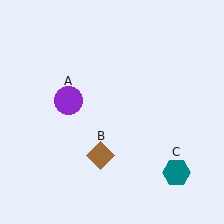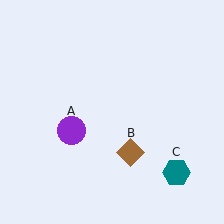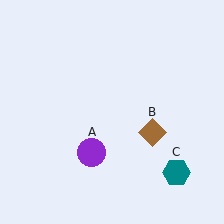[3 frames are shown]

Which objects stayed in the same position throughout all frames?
Teal hexagon (object C) remained stationary.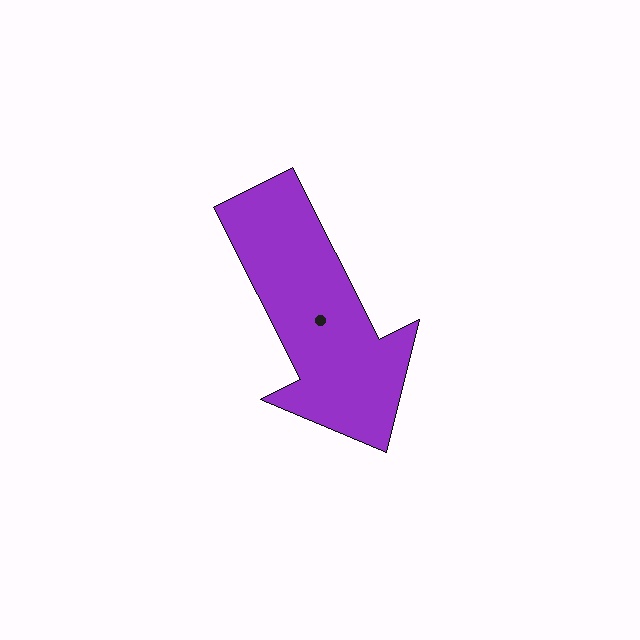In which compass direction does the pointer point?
Southeast.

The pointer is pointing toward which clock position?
Roughly 5 o'clock.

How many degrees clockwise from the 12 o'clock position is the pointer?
Approximately 153 degrees.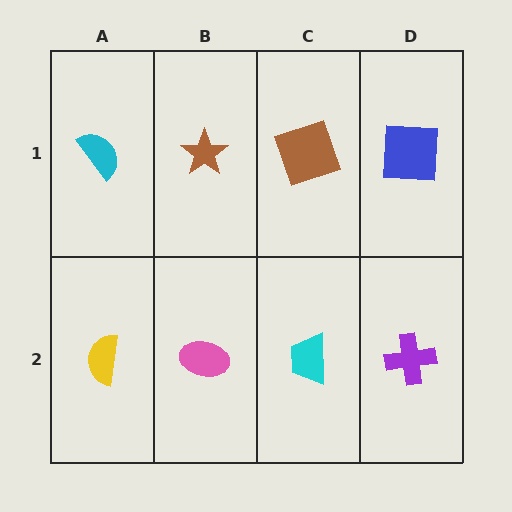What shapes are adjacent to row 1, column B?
A pink ellipse (row 2, column B), a cyan semicircle (row 1, column A), a brown square (row 1, column C).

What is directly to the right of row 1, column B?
A brown square.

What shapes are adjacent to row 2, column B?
A brown star (row 1, column B), a yellow semicircle (row 2, column A), a cyan trapezoid (row 2, column C).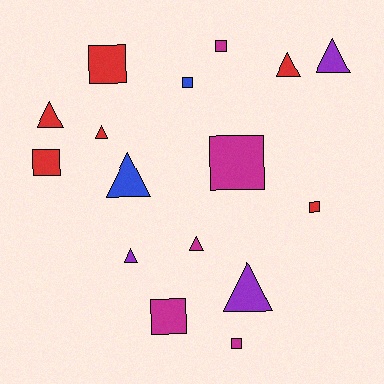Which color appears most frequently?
Red, with 6 objects.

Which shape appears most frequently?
Triangle, with 8 objects.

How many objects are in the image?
There are 16 objects.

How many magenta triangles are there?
There is 1 magenta triangle.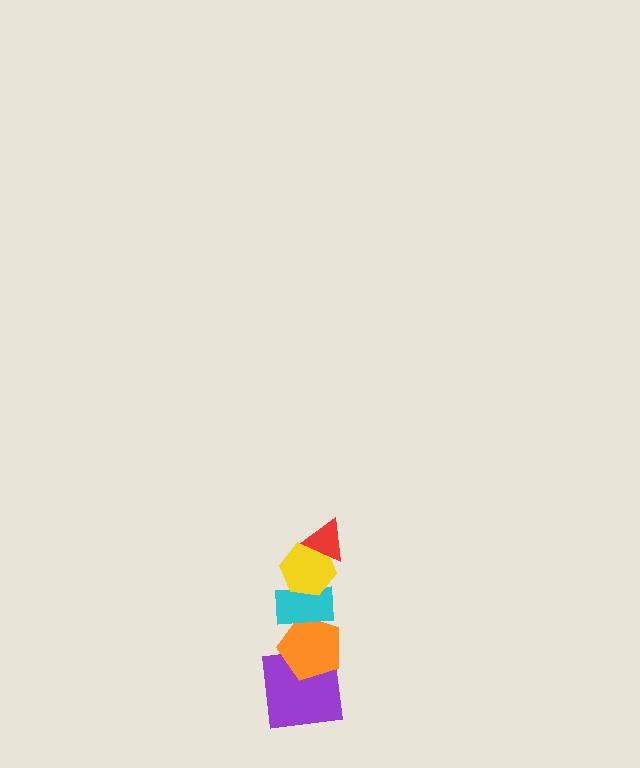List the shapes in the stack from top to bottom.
From top to bottom: the red triangle, the yellow hexagon, the cyan rectangle, the orange pentagon, the purple square.